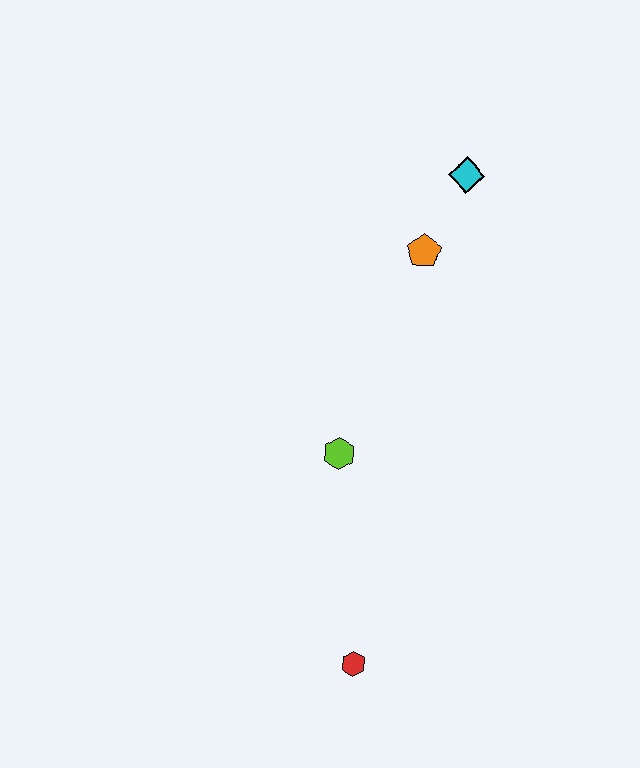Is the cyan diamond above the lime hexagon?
Yes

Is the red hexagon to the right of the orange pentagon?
No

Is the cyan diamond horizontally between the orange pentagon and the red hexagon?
No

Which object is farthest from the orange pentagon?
The red hexagon is farthest from the orange pentagon.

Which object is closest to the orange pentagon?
The cyan diamond is closest to the orange pentagon.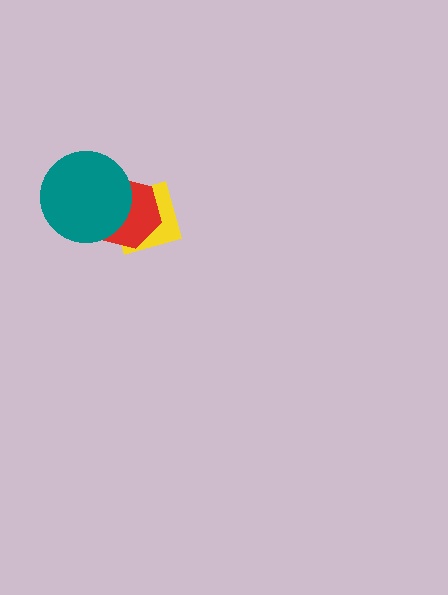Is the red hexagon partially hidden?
Yes, it is partially covered by another shape.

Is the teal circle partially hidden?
No, no other shape covers it.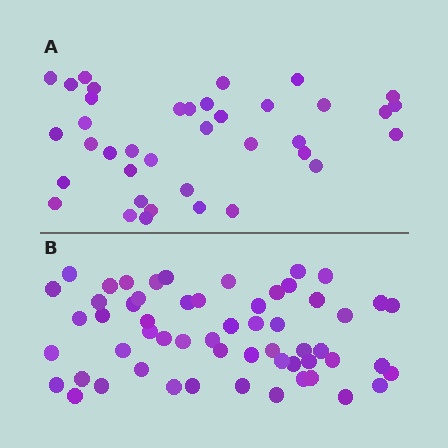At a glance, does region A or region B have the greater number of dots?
Region B (the bottom region) has more dots.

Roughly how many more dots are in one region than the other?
Region B has approximately 20 more dots than region A.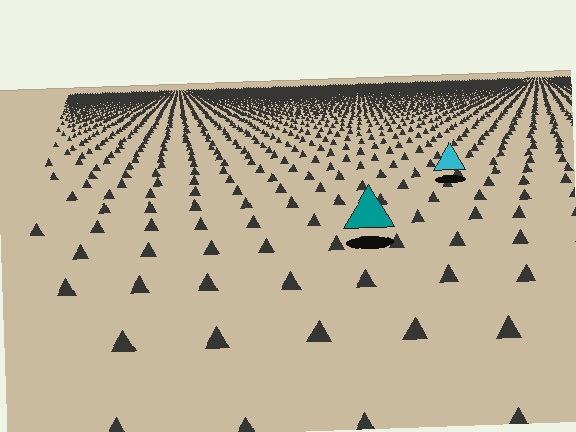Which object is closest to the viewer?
The teal triangle is closest. The texture marks near it are larger and more spread out.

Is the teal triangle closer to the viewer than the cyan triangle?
Yes. The teal triangle is closer — you can tell from the texture gradient: the ground texture is coarser near it.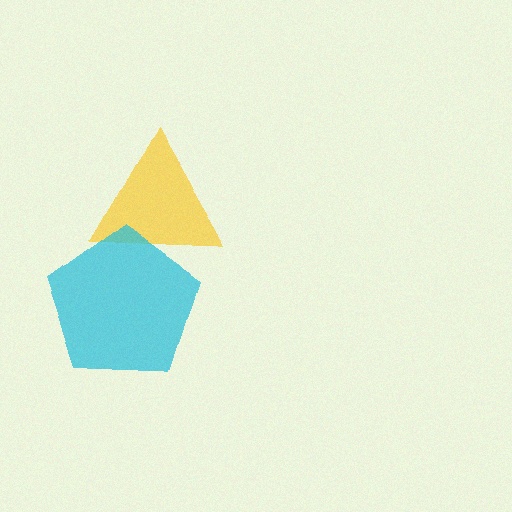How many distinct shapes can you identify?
There are 2 distinct shapes: a yellow triangle, a cyan pentagon.